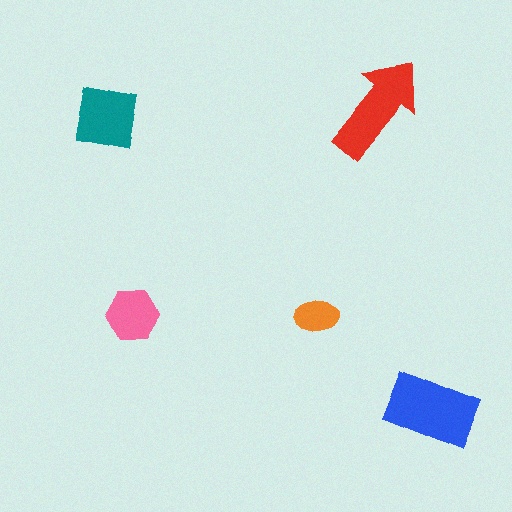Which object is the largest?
The blue rectangle.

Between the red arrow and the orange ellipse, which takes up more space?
The red arrow.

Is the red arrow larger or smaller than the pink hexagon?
Larger.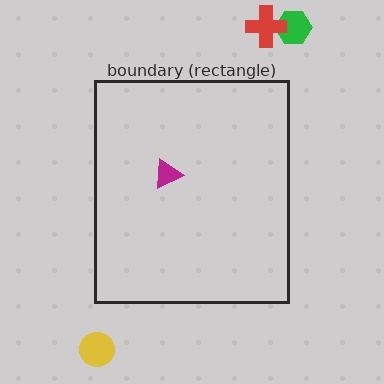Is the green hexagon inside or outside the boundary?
Outside.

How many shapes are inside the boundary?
1 inside, 3 outside.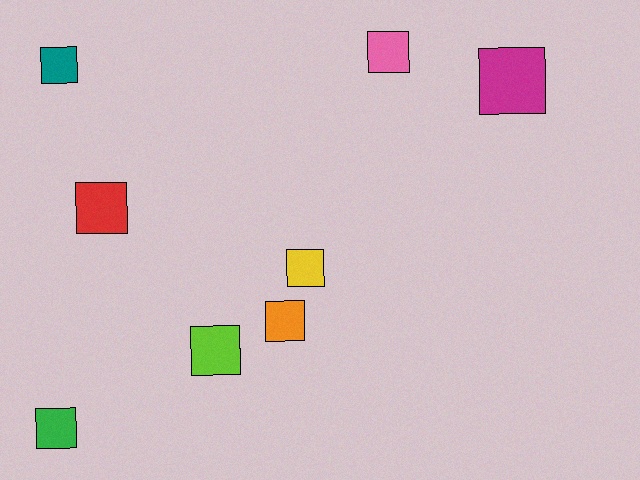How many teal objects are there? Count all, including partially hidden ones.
There is 1 teal object.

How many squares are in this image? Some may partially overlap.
There are 8 squares.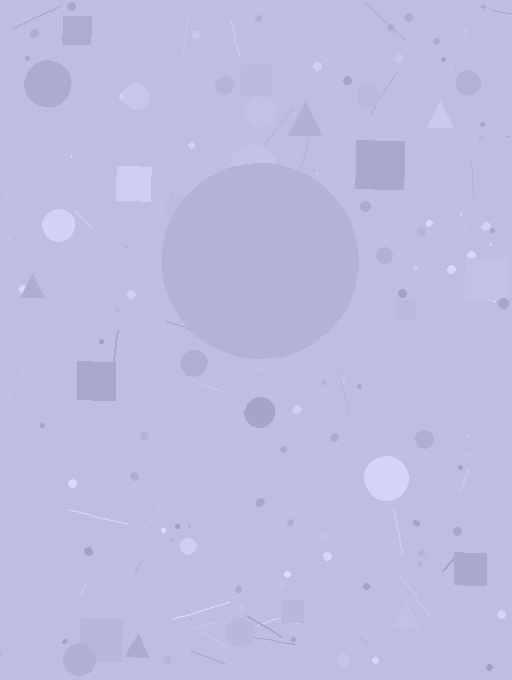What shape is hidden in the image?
A circle is hidden in the image.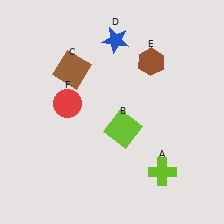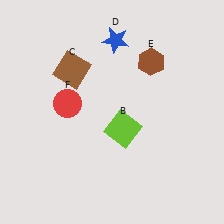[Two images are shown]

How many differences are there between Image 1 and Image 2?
There is 1 difference between the two images.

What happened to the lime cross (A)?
The lime cross (A) was removed in Image 2. It was in the bottom-right area of Image 1.